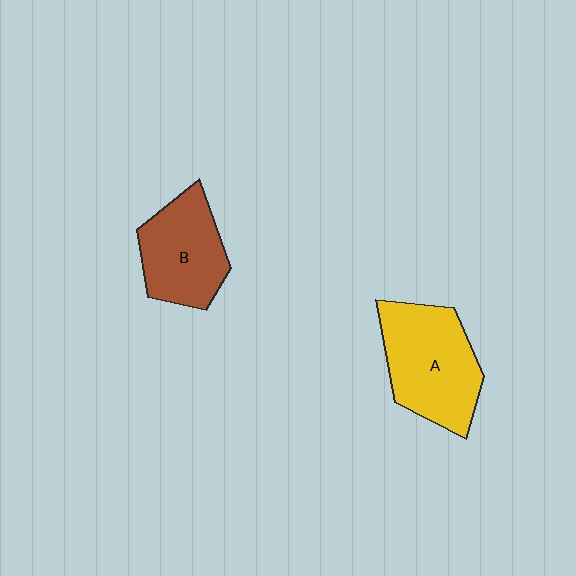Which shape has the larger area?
Shape A (yellow).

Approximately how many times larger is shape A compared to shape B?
Approximately 1.3 times.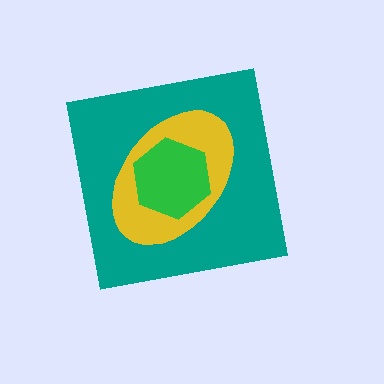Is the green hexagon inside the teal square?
Yes.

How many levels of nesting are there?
3.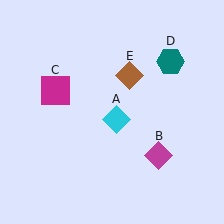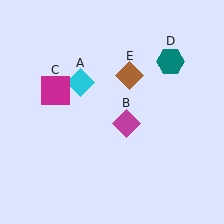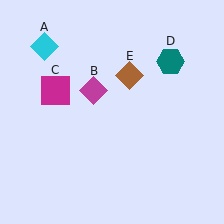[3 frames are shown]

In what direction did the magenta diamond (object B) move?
The magenta diamond (object B) moved up and to the left.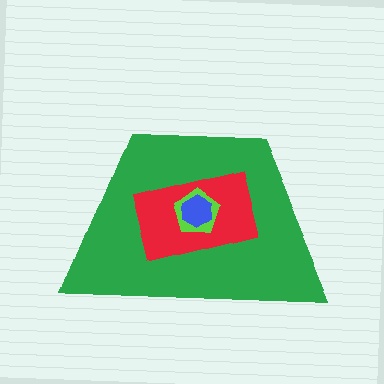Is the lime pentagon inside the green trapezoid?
Yes.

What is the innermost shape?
The blue hexagon.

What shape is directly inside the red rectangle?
The lime pentagon.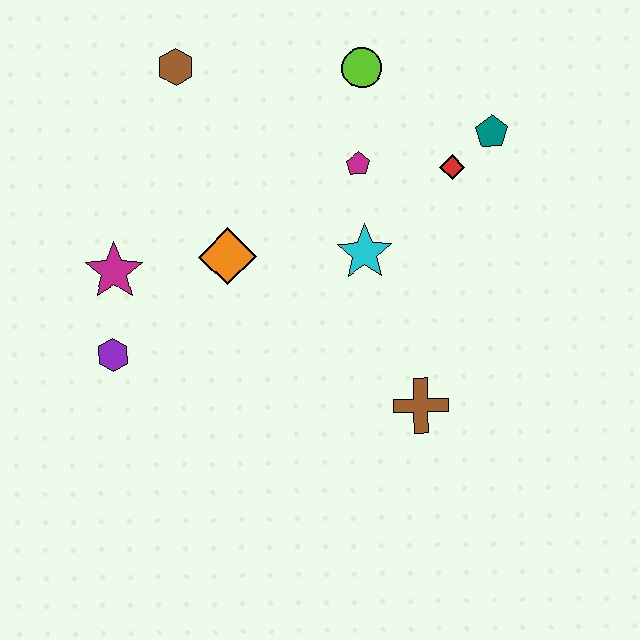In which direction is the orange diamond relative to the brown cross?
The orange diamond is to the left of the brown cross.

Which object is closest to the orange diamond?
The magenta star is closest to the orange diamond.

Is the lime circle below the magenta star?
No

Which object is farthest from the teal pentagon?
The purple hexagon is farthest from the teal pentagon.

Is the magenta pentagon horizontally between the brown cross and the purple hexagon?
Yes